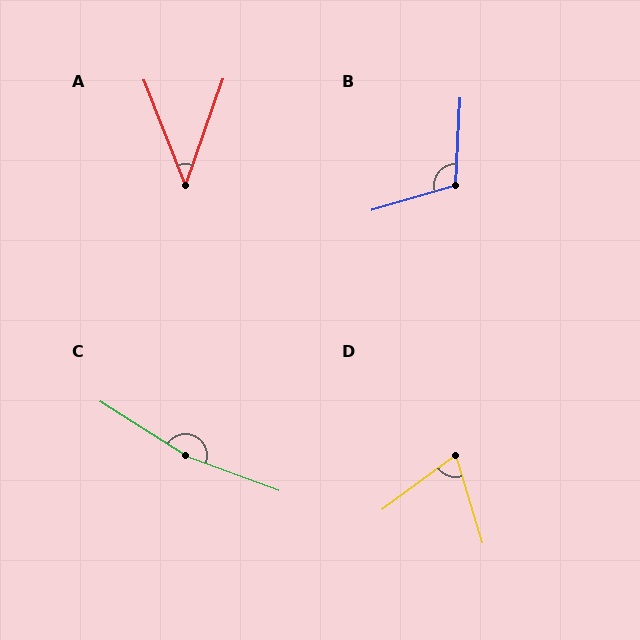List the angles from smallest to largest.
A (41°), D (70°), B (109°), C (168°).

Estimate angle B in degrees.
Approximately 109 degrees.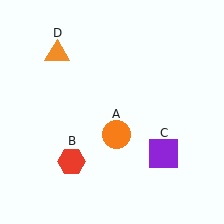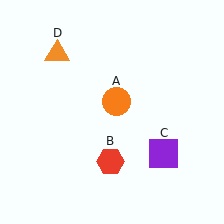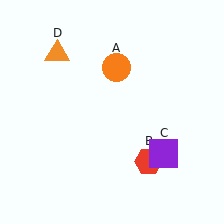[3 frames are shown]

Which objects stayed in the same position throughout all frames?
Purple square (object C) and orange triangle (object D) remained stationary.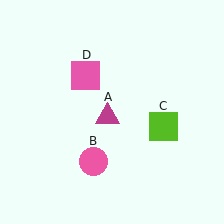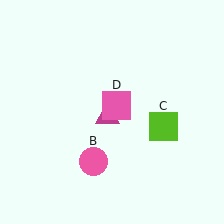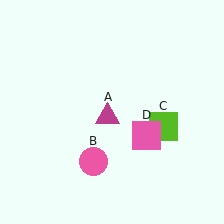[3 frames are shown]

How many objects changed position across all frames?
1 object changed position: pink square (object D).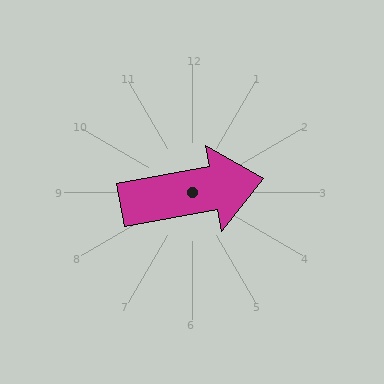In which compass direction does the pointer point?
East.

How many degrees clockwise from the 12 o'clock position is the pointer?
Approximately 80 degrees.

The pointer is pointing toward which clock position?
Roughly 3 o'clock.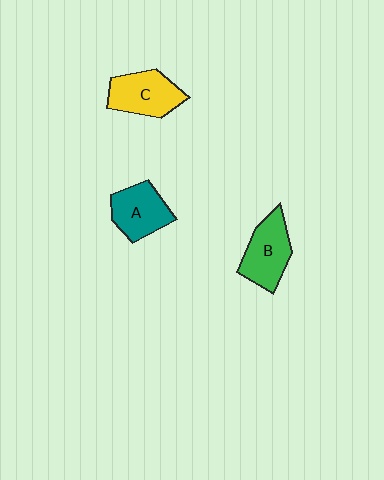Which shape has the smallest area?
Shape A (teal).